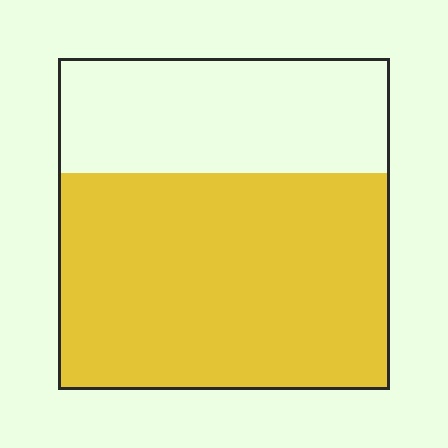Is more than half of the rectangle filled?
Yes.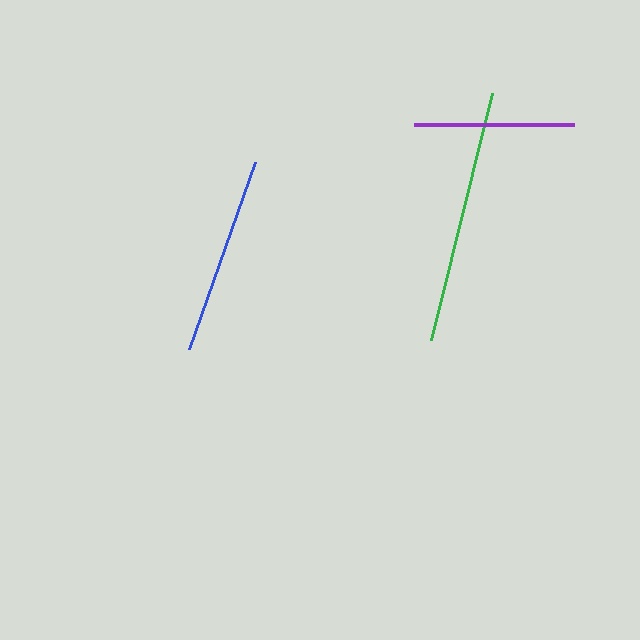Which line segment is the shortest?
The purple line is the shortest at approximately 160 pixels.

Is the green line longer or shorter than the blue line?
The green line is longer than the blue line.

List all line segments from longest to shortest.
From longest to shortest: green, blue, purple.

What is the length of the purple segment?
The purple segment is approximately 160 pixels long.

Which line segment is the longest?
The green line is the longest at approximately 254 pixels.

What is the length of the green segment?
The green segment is approximately 254 pixels long.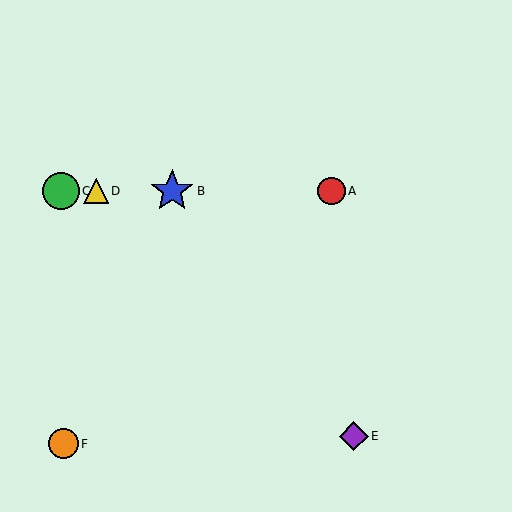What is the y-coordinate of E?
Object E is at y≈436.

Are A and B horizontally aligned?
Yes, both are at y≈191.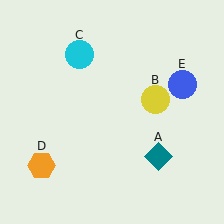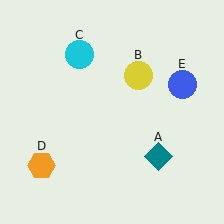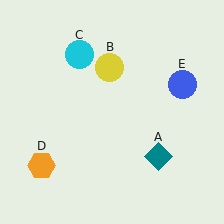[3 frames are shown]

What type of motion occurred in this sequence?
The yellow circle (object B) rotated counterclockwise around the center of the scene.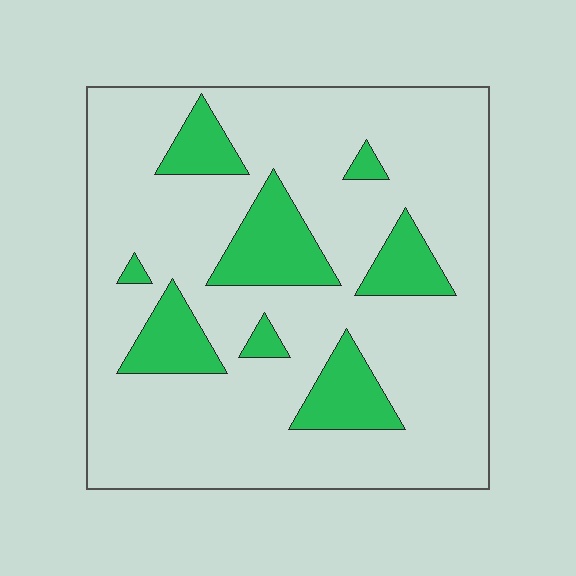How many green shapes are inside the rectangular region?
8.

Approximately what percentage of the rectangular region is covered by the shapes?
Approximately 20%.